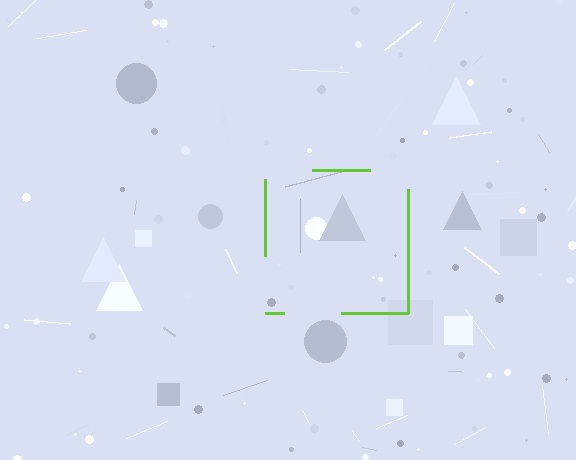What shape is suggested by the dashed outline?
The dashed outline suggests a square.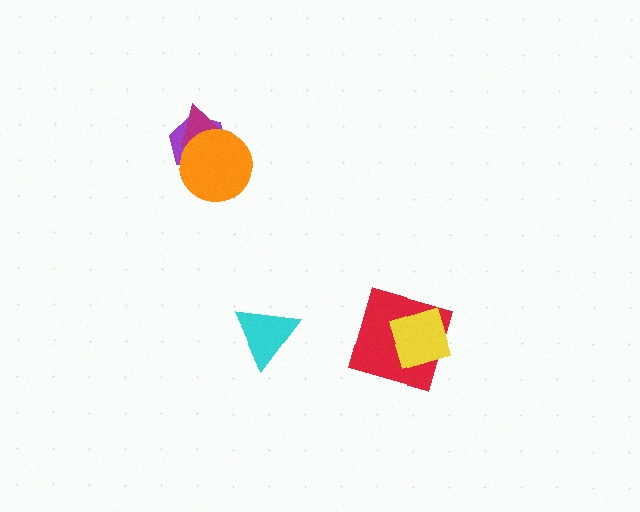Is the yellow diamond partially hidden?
No, no other shape covers it.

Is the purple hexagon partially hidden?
Yes, it is partially covered by another shape.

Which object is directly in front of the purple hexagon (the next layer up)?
The magenta triangle is directly in front of the purple hexagon.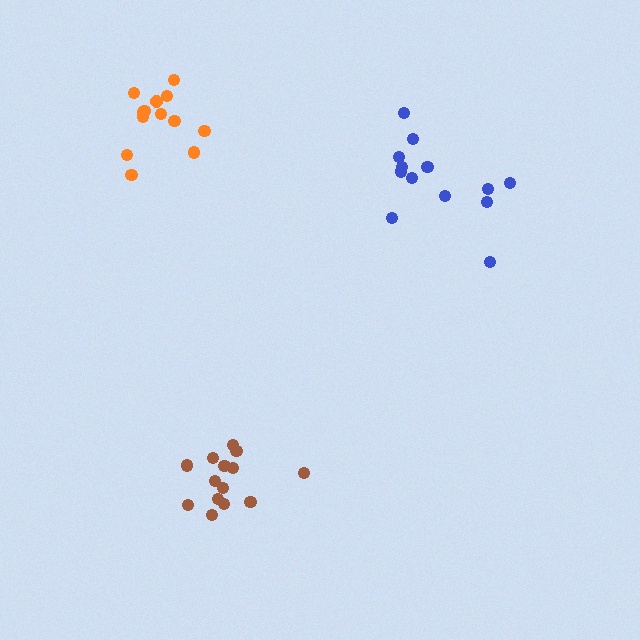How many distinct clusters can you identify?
There are 3 distinct clusters.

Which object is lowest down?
The brown cluster is bottommost.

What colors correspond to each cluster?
The clusters are colored: blue, brown, orange.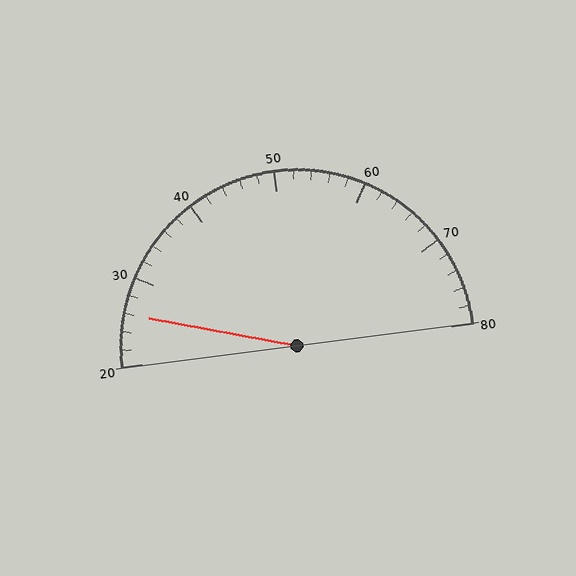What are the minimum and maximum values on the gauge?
The gauge ranges from 20 to 80.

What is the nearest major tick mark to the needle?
The nearest major tick mark is 30.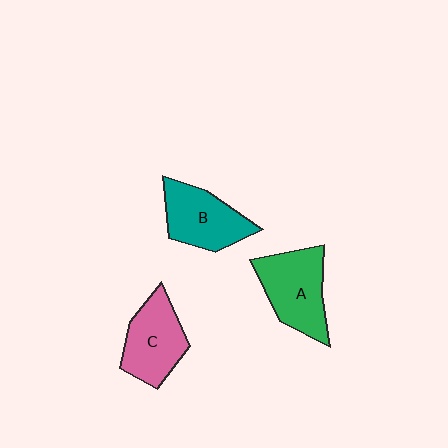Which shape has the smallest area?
Shape B (teal).